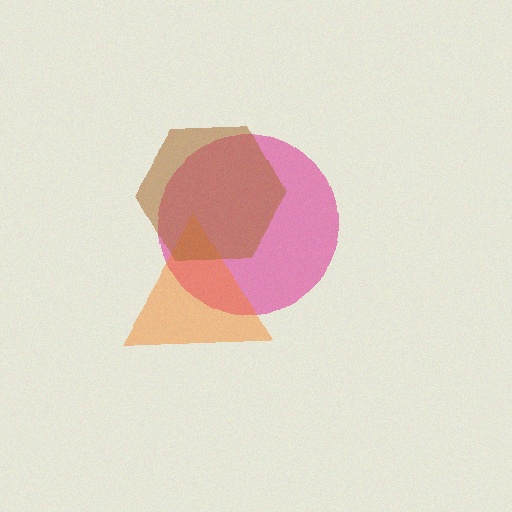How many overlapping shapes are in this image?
There are 3 overlapping shapes in the image.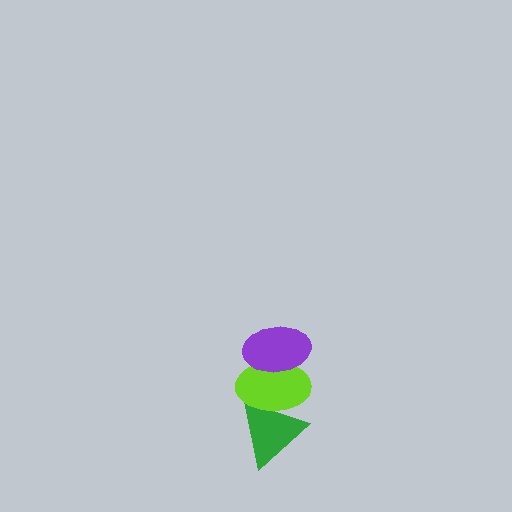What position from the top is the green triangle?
The green triangle is 3rd from the top.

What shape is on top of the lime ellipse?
The purple ellipse is on top of the lime ellipse.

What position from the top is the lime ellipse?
The lime ellipse is 2nd from the top.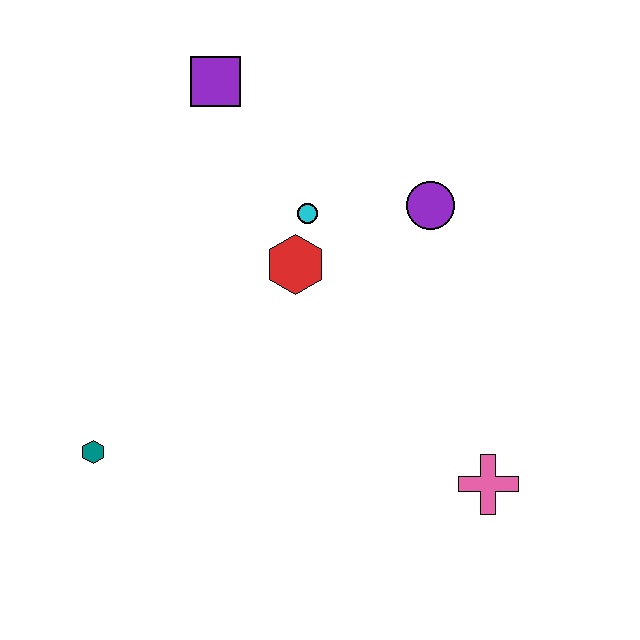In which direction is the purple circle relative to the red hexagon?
The purple circle is to the right of the red hexagon.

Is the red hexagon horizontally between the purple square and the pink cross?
Yes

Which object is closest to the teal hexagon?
The red hexagon is closest to the teal hexagon.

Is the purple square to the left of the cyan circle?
Yes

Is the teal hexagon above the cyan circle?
No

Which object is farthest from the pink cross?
The purple square is farthest from the pink cross.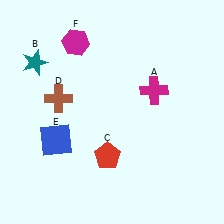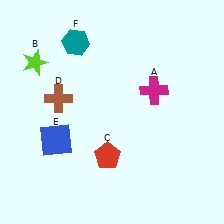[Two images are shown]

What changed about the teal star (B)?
In Image 1, B is teal. In Image 2, it changed to lime.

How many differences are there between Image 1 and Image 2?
There are 2 differences between the two images.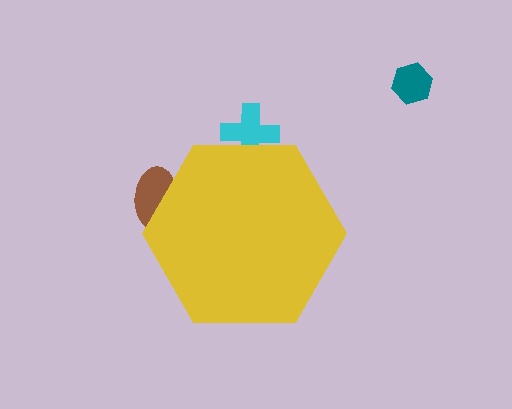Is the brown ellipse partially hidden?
Yes, the brown ellipse is partially hidden behind the yellow hexagon.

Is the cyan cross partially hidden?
Yes, the cyan cross is partially hidden behind the yellow hexagon.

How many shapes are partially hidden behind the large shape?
2 shapes are partially hidden.